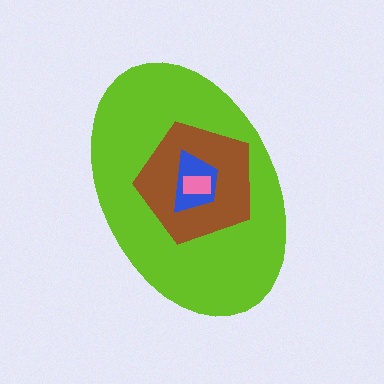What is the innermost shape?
The pink rectangle.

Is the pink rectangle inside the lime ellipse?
Yes.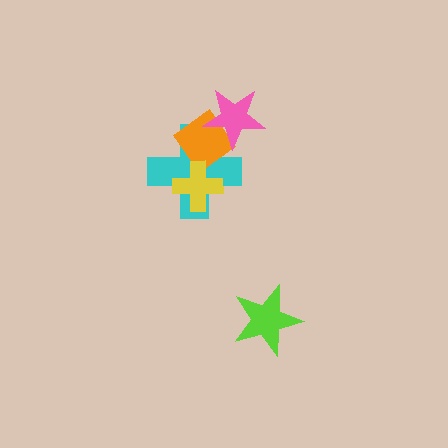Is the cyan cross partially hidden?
Yes, it is partially covered by another shape.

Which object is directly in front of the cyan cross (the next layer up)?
The orange diamond is directly in front of the cyan cross.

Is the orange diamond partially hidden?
Yes, it is partially covered by another shape.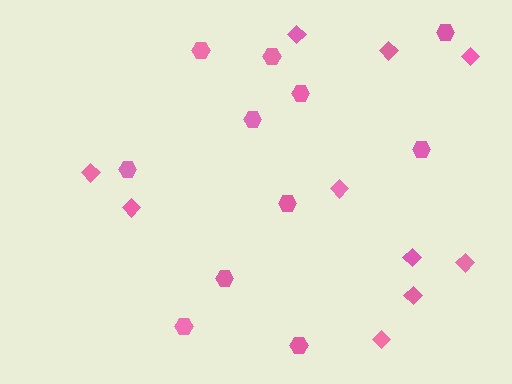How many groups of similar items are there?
There are 2 groups: one group of diamonds (10) and one group of hexagons (11).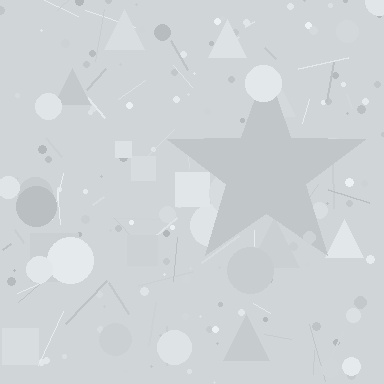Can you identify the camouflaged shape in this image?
The camouflaged shape is a star.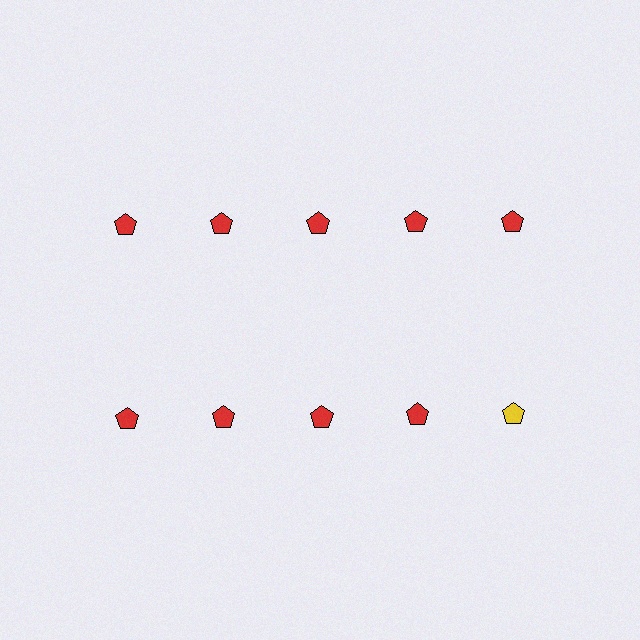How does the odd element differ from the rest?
It has a different color: yellow instead of red.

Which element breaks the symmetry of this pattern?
The yellow pentagon in the second row, rightmost column breaks the symmetry. All other shapes are red pentagons.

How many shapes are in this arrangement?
There are 10 shapes arranged in a grid pattern.